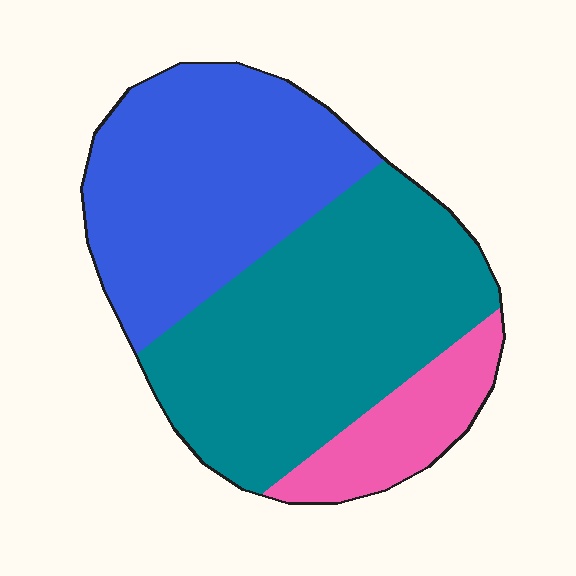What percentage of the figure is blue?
Blue takes up between a third and a half of the figure.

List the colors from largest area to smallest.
From largest to smallest: teal, blue, pink.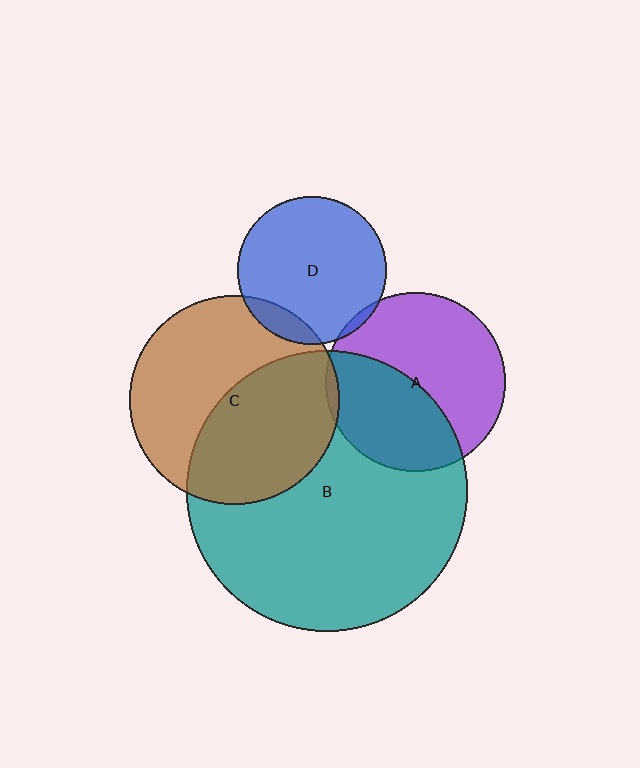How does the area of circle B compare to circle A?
Approximately 2.4 times.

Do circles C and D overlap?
Yes.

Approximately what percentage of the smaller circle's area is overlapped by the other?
Approximately 10%.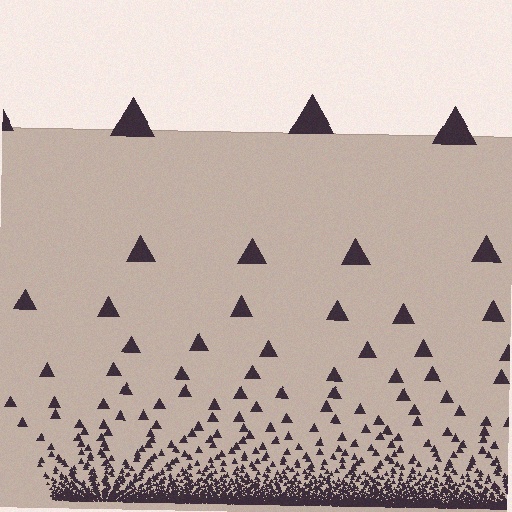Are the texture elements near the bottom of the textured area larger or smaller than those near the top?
Smaller. The gradient is inverted — elements near the bottom are smaller and denser.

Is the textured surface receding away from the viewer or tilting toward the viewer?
The surface appears to tilt toward the viewer. Texture elements get larger and sparser toward the top.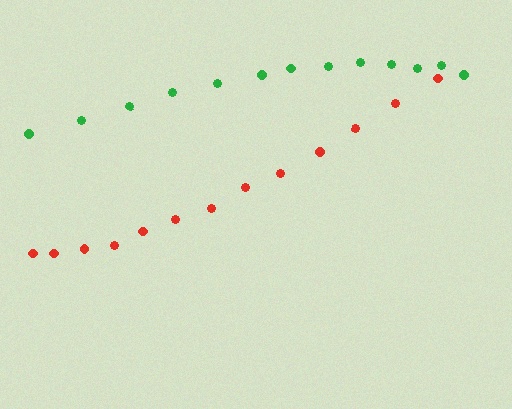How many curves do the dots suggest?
There are 2 distinct paths.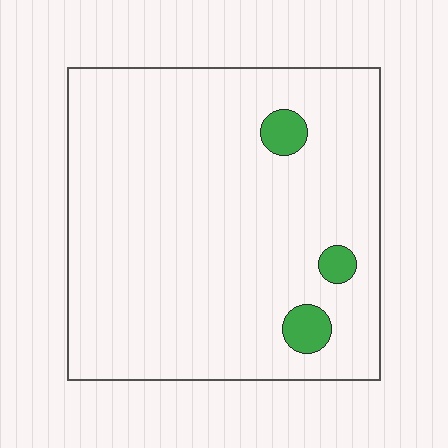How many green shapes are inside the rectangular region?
3.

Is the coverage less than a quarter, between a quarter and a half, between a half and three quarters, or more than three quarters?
Less than a quarter.